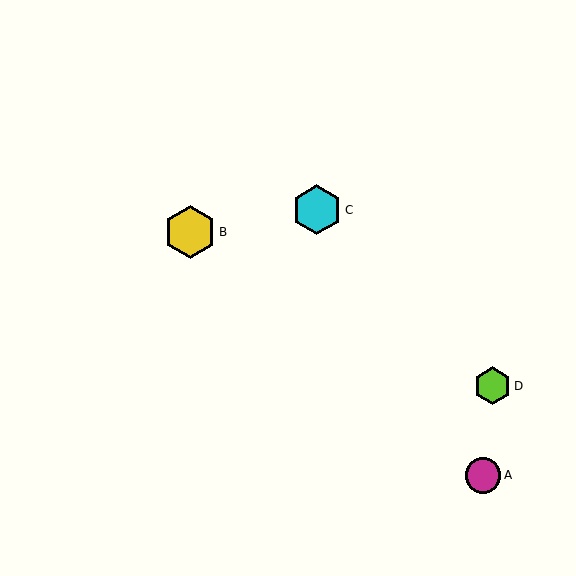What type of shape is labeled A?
Shape A is a magenta circle.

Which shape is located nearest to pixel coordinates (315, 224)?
The cyan hexagon (labeled C) at (317, 210) is nearest to that location.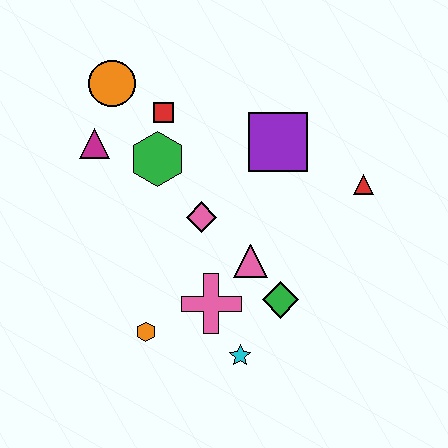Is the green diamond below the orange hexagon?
No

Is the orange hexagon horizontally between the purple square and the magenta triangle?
Yes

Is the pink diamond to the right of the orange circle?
Yes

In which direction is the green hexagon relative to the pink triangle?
The green hexagon is above the pink triangle.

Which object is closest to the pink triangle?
The green diamond is closest to the pink triangle.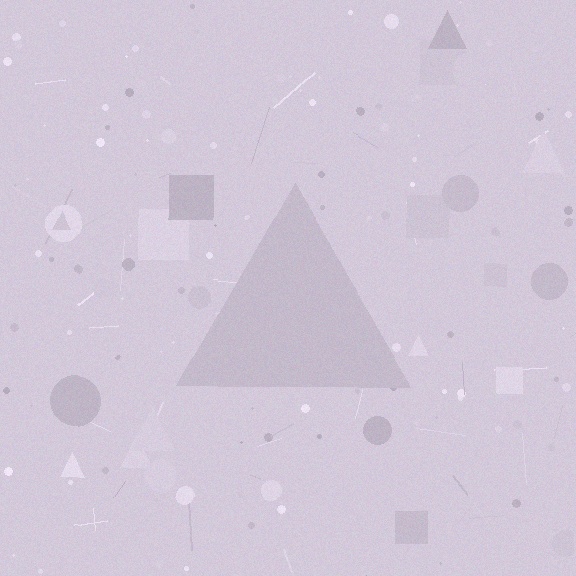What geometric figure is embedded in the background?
A triangle is embedded in the background.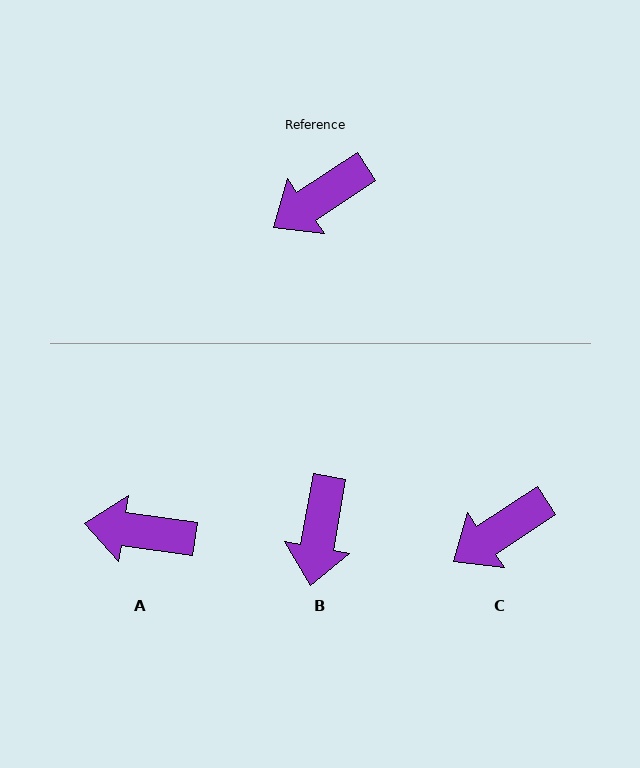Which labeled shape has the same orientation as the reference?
C.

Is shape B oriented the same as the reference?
No, it is off by about 47 degrees.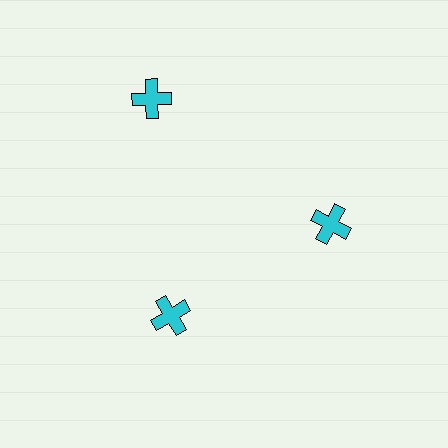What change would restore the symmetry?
The symmetry would be restored by moving it inward, back onto the ring so that all 3 crosses sit at equal angles and equal distance from the center.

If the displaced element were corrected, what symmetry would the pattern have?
It would have 3-fold rotational symmetry — the pattern would map onto itself every 120 degrees.